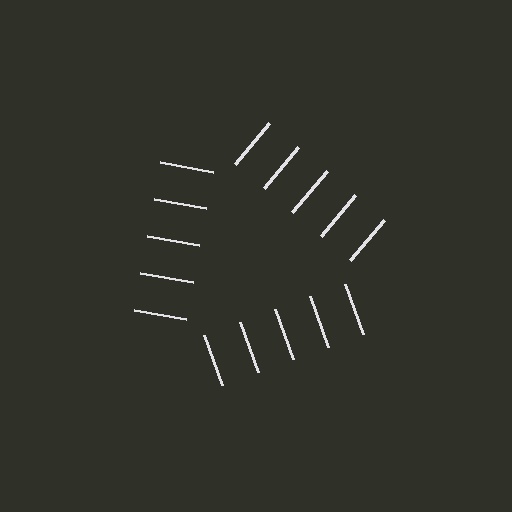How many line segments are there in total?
15 — 5 along each of the 3 edges.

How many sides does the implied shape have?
3 sides — the line-ends trace a triangle.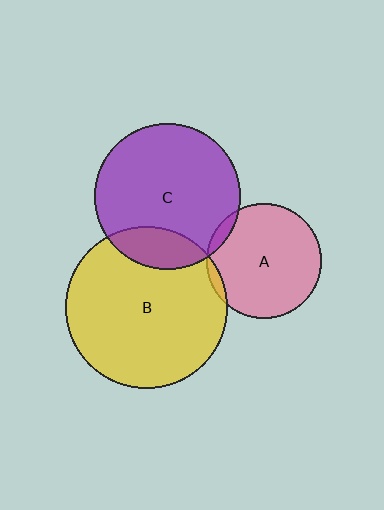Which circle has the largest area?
Circle B (yellow).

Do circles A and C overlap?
Yes.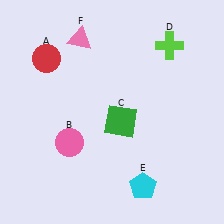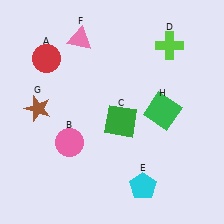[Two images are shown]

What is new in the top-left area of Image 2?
A brown star (G) was added in the top-left area of Image 2.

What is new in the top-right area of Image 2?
A green square (H) was added in the top-right area of Image 2.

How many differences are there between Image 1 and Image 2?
There are 2 differences between the two images.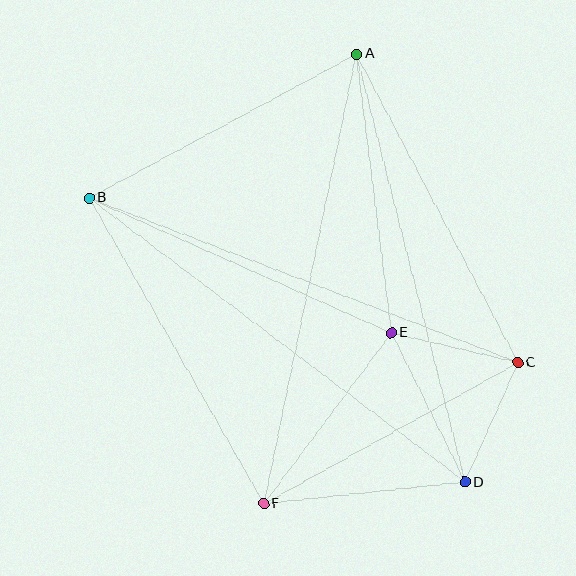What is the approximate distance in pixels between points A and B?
The distance between A and B is approximately 304 pixels.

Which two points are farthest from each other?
Points B and D are farthest from each other.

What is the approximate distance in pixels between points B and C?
The distance between B and C is approximately 459 pixels.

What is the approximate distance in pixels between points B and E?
The distance between B and E is approximately 331 pixels.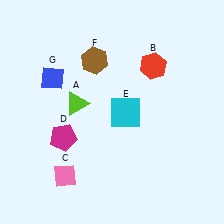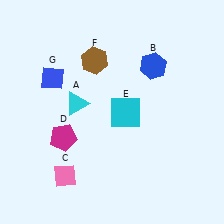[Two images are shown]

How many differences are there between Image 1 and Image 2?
There are 2 differences between the two images.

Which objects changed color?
A changed from lime to cyan. B changed from red to blue.